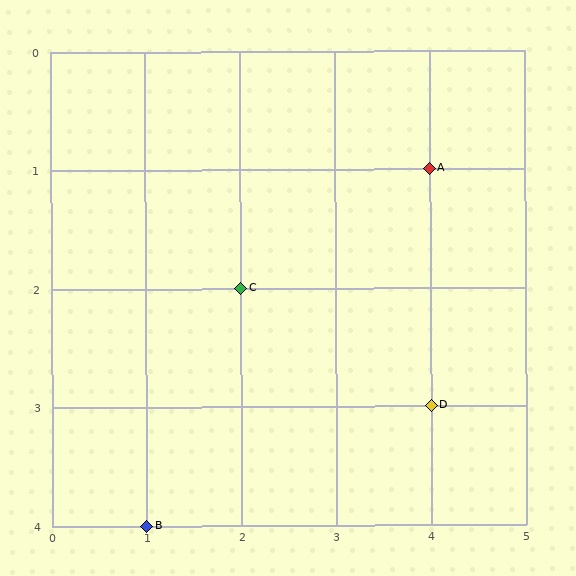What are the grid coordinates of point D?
Point D is at grid coordinates (4, 3).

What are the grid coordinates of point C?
Point C is at grid coordinates (2, 2).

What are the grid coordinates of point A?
Point A is at grid coordinates (4, 1).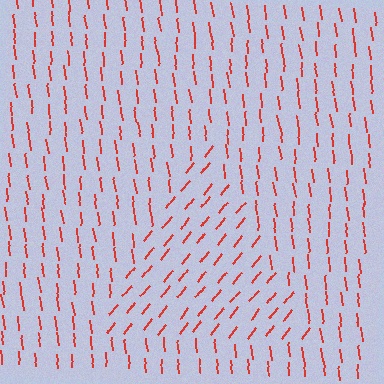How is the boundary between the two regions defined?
The boundary is defined purely by a change in line orientation (approximately 45 degrees difference). All lines are the same color and thickness.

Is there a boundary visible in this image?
Yes, there is a texture boundary formed by a change in line orientation.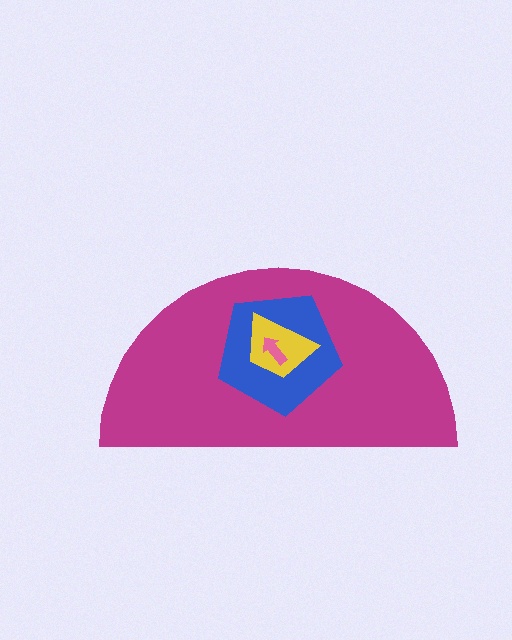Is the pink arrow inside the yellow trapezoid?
Yes.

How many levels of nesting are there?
4.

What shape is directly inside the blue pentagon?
The yellow trapezoid.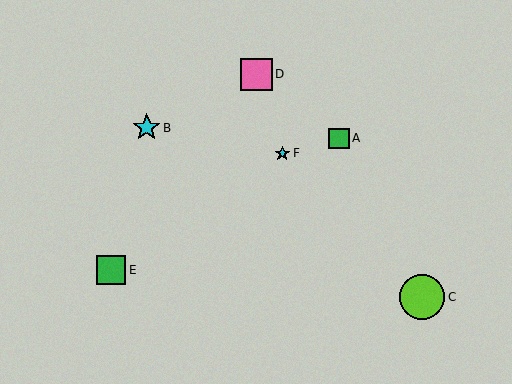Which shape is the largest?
The lime circle (labeled C) is the largest.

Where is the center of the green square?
The center of the green square is at (339, 138).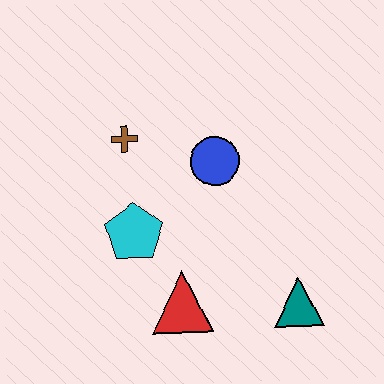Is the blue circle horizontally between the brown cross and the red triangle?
No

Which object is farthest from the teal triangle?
The brown cross is farthest from the teal triangle.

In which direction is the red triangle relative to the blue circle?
The red triangle is below the blue circle.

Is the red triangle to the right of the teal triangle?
No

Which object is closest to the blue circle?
The brown cross is closest to the blue circle.